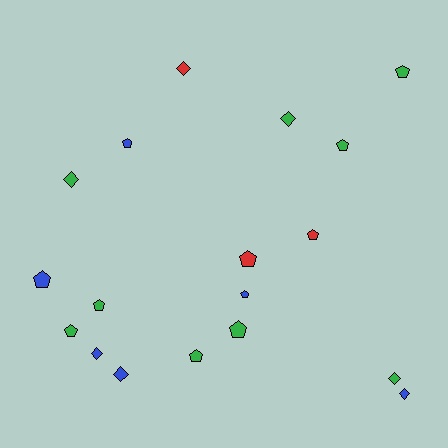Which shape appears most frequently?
Pentagon, with 11 objects.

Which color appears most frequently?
Green, with 9 objects.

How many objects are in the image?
There are 18 objects.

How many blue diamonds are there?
There are 3 blue diamonds.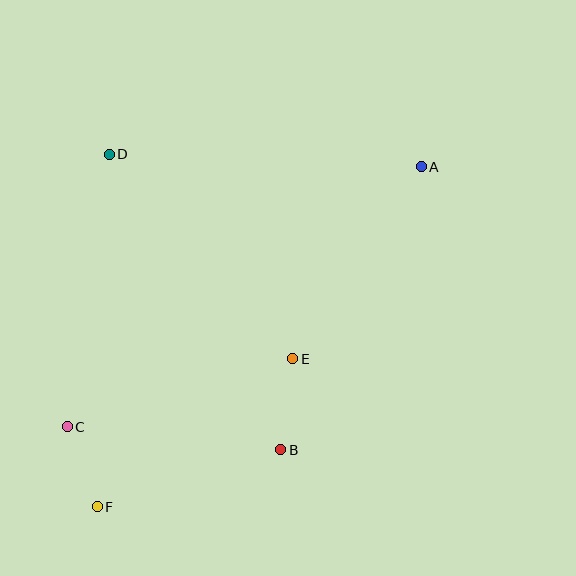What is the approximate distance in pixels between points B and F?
The distance between B and F is approximately 192 pixels.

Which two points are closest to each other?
Points C and F are closest to each other.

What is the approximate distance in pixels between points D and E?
The distance between D and E is approximately 275 pixels.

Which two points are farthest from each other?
Points A and F are farthest from each other.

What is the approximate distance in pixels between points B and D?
The distance between B and D is approximately 342 pixels.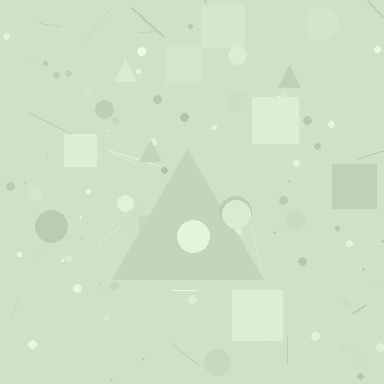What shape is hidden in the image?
A triangle is hidden in the image.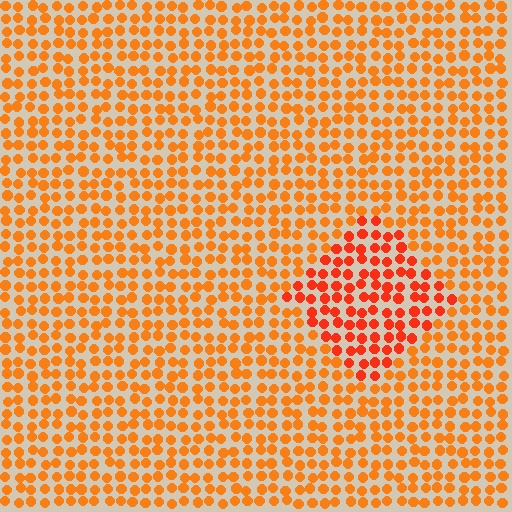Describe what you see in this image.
The image is filled with small orange elements in a uniform arrangement. A diamond-shaped region is visible where the elements are tinted to a slightly different hue, forming a subtle color boundary.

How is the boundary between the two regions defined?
The boundary is defined purely by a slight shift in hue (about 21 degrees). Spacing, size, and orientation are identical on both sides.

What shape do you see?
I see a diamond.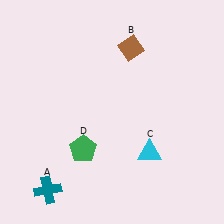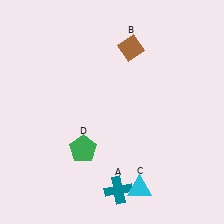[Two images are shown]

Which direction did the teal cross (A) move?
The teal cross (A) moved right.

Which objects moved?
The objects that moved are: the teal cross (A), the cyan triangle (C).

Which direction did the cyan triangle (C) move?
The cyan triangle (C) moved down.